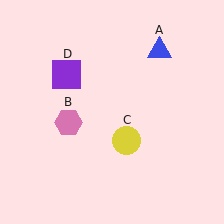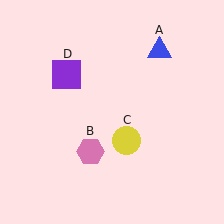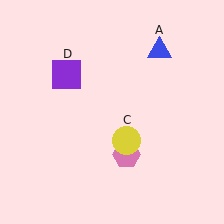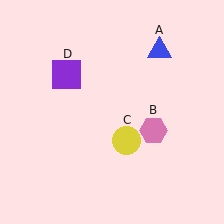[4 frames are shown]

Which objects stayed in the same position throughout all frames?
Blue triangle (object A) and yellow circle (object C) and purple square (object D) remained stationary.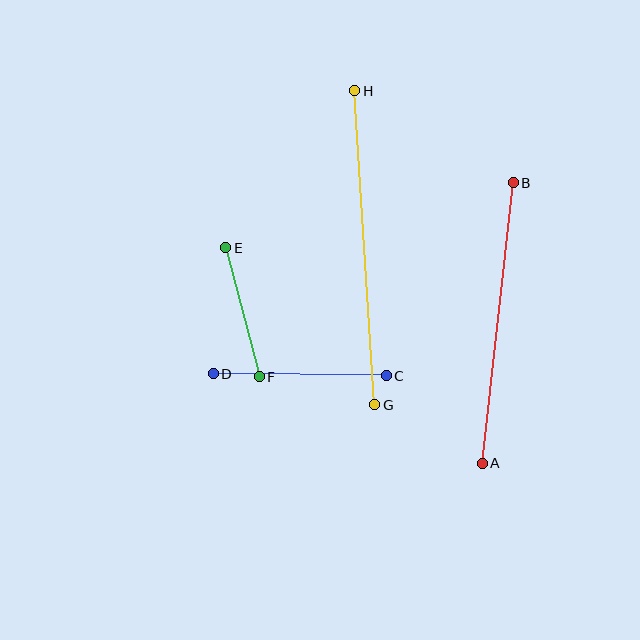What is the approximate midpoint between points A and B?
The midpoint is at approximately (498, 323) pixels.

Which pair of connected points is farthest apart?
Points G and H are farthest apart.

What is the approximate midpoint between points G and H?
The midpoint is at approximately (365, 248) pixels.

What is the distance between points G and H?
The distance is approximately 315 pixels.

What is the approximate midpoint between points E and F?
The midpoint is at approximately (242, 312) pixels.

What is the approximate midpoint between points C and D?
The midpoint is at approximately (300, 375) pixels.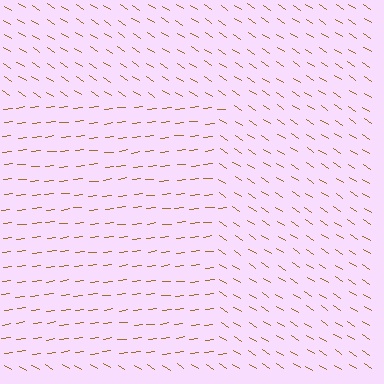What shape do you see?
I see a rectangle.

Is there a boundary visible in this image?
Yes, there is a texture boundary formed by a change in line orientation.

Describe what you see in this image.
The image is filled with small brown line segments. A rectangle region in the image has lines oriented differently from the surrounding lines, creating a visible texture boundary.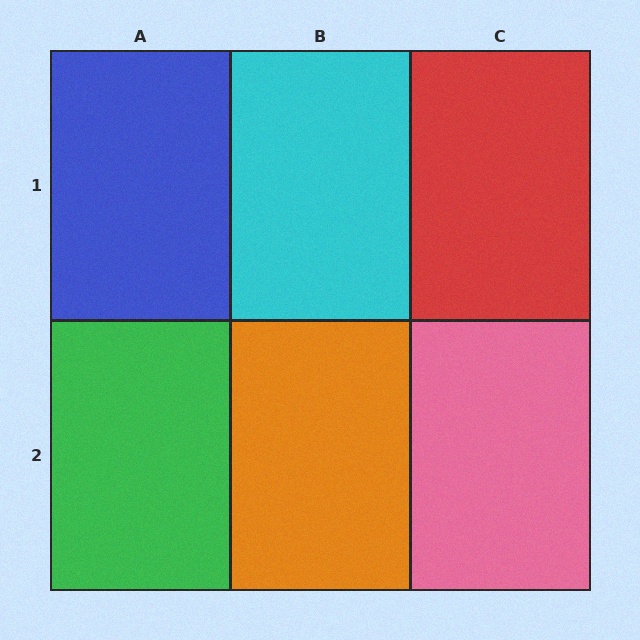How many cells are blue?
1 cell is blue.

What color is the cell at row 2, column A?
Green.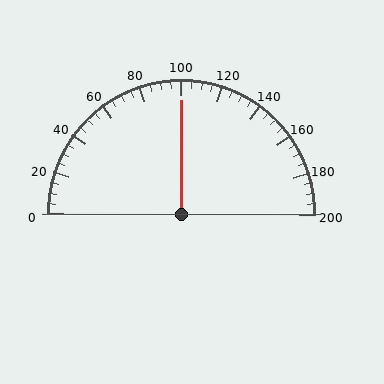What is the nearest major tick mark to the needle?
The nearest major tick mark is 100.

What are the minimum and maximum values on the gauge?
The gauge ranges from 0 to 200.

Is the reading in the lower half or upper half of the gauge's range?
The reading is in the upper half of the range (0 to 200).